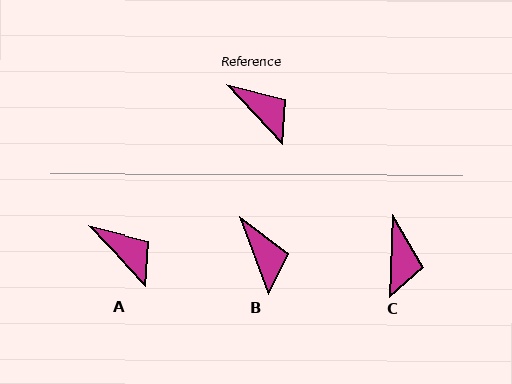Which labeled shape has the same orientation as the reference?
A.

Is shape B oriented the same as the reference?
No, it is off by about 22 degrees.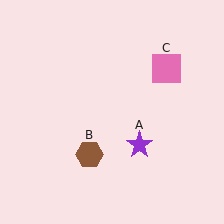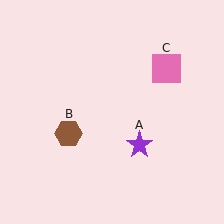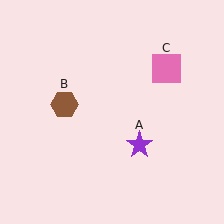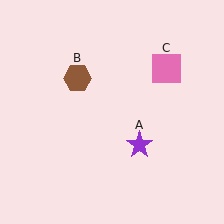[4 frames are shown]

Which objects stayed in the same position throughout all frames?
Purple star (object A) and pink square (object C) remained stationary.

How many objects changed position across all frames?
1 object changed position: brown hexagon (object B).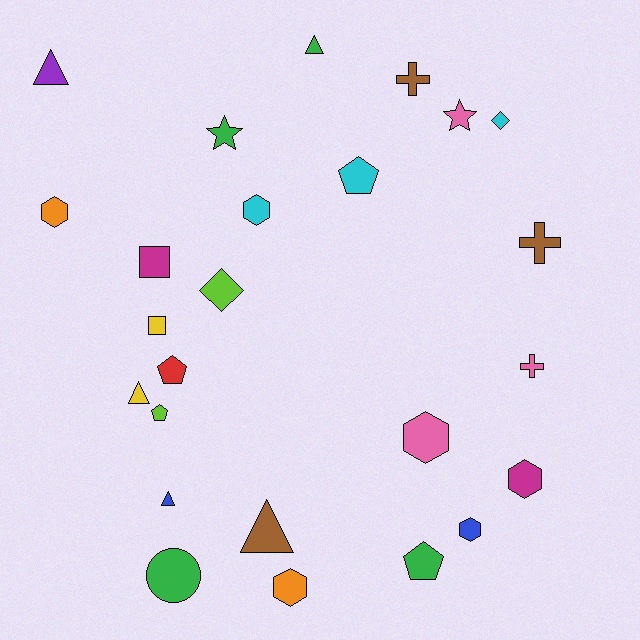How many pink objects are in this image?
There are 3 pink objects.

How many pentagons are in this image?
There are 4 pentagons.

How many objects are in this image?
There are 25 objects.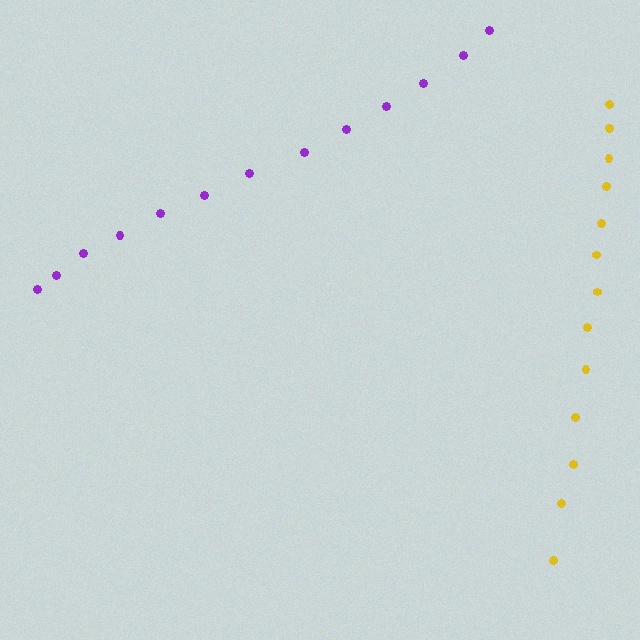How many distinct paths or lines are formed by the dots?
There are 2 distinct paths.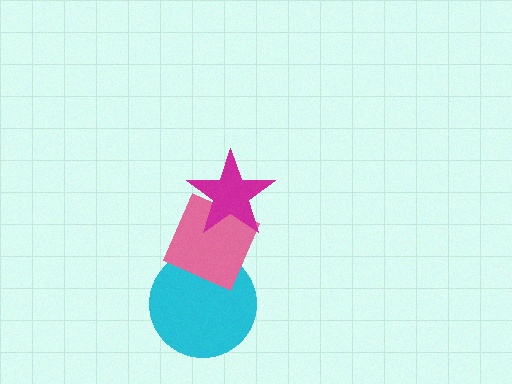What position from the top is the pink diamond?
The pink diamond is 2nd from the top.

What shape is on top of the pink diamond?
The magenta star is on top of the pink diamond.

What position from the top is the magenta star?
The magenta star is 1st from the top.